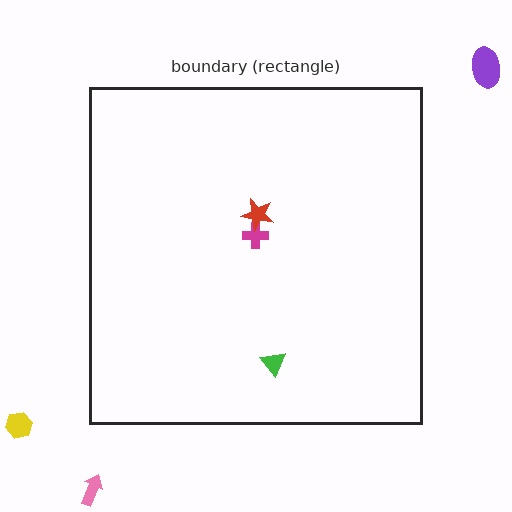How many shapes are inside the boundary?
3 inside, 3 outside.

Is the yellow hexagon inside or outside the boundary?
Outside.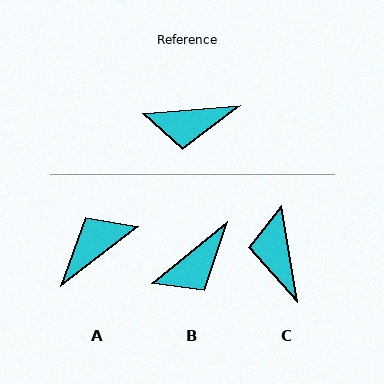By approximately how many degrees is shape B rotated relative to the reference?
Approximately 35 degrees counter-clockwise.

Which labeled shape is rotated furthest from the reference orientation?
A, about 148 degrees away.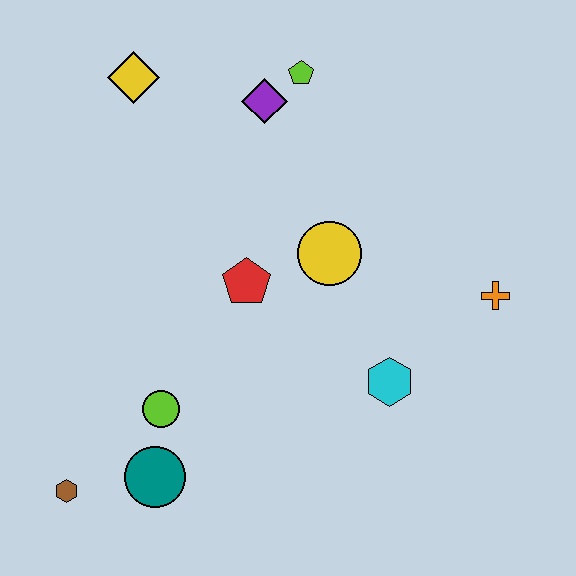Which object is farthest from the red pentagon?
The brown hexagon is farthest from the red pentagon.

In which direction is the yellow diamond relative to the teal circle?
The yellow diamond is above the teal circle.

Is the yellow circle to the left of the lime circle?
No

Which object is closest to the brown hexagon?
The teal circle is closest to the brown hexagon.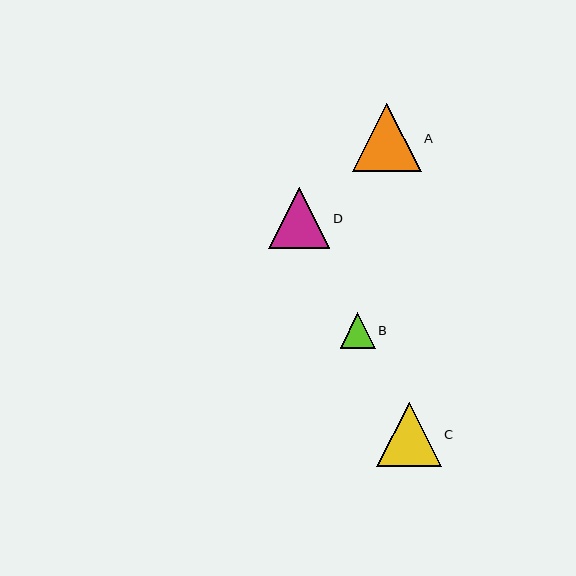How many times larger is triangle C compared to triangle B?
Triangle C is approximately 1.8 times the size of triangle B.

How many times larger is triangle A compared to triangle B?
Triangle A is approximately 1.9 times the size of triangle B.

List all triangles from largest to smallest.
From largest to smallest: A, C, D, B.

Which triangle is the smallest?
Triangle B is the smallest with a size of approximately 35 pixels.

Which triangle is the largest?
Triangle A is the largest with a size of approximately 68 pixels.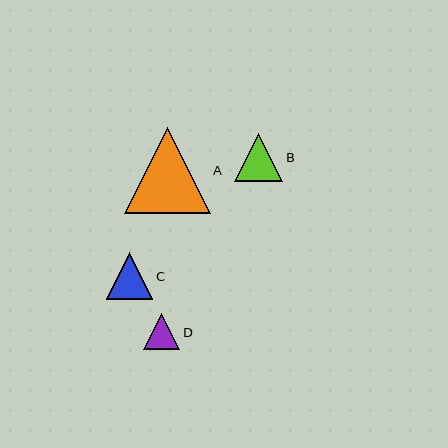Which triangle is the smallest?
Triangle D is the smallest with a size of approximately 36 pixels.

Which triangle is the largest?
Triangle A is the largest with a size of approximately 86 pixels.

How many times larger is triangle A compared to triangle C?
Triangle A is approximately 1.9 times the size of triangle C.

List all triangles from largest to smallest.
From largest to smallest: A, B, C, D.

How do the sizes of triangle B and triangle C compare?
Triangle B and triangle C are approximately the same size.